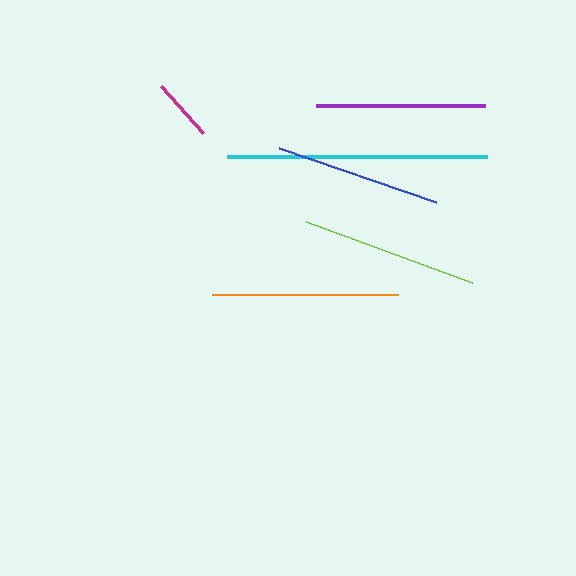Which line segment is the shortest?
The magenta line is the shortest at approximately 62 pixels.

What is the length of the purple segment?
The purple segment is approximately 168 pixels long.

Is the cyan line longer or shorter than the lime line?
The cyan line is longer than the lime line.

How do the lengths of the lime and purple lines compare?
The lime and purple lines are approximately the same length.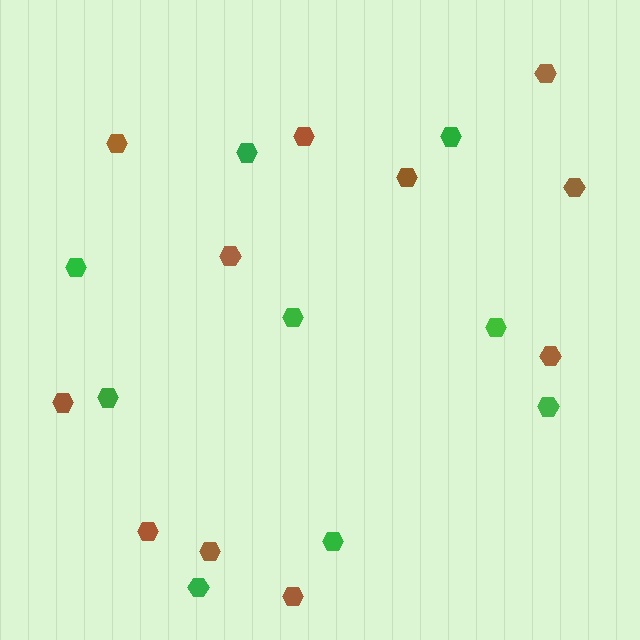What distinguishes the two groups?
There are 2 groups: one group of brown hexagons (11) and one group of green hexagons (9).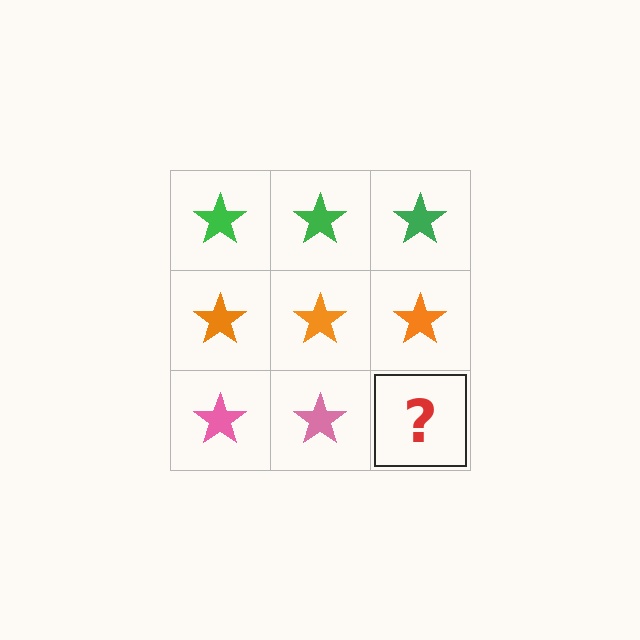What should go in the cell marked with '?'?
The missing cell should contain a pink star.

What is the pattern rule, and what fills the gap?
The rule is that each row has a consistent color. The gap should be filled with a pink star.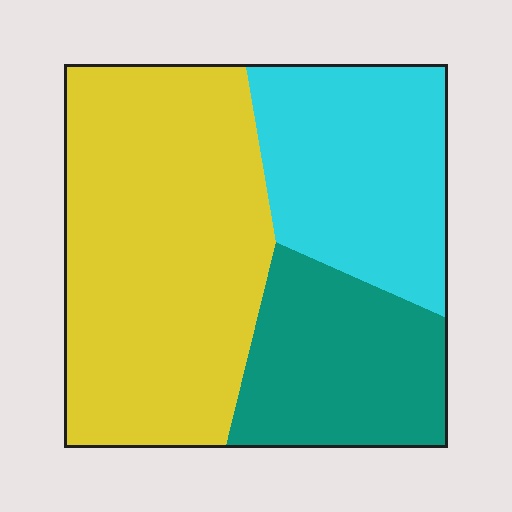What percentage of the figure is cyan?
Cyan takes up about one quarter (1/4) of the figure.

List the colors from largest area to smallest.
From largest to smallest: yellow, cyan, teal.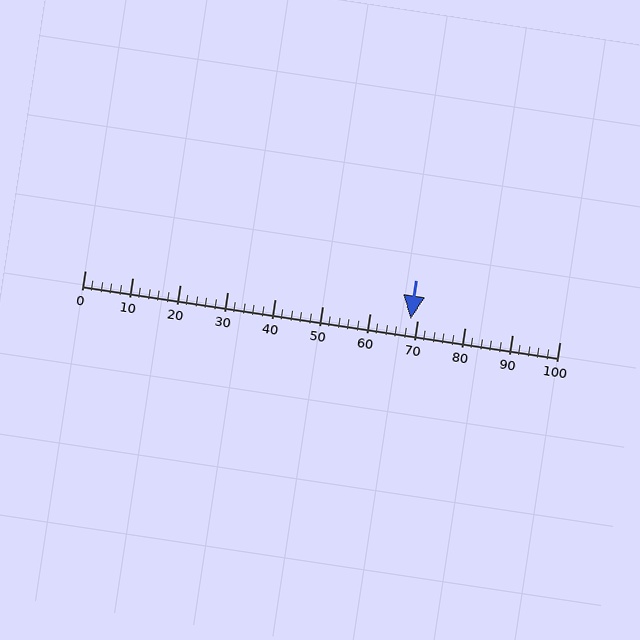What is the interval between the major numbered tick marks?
The major tick marks are spaced 10 units apart.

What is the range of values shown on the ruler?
The ruler shows values from 0 to 100.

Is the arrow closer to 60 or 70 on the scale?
The arrow is closer to 70.